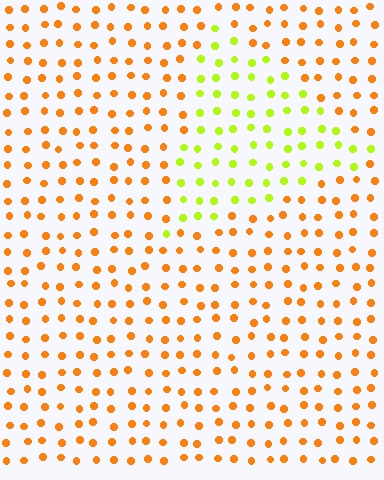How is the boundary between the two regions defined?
The boundary is defined purely by a slight shift in hue (about 50 degrees). Spacing, size, and orientation are identical on both sides.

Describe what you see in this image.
The image is filled with small orange elements in a uniform arrangement. A triangle-shaped region is visible where the elements are tinted to a slightly different hue, forming a subtle color boundary.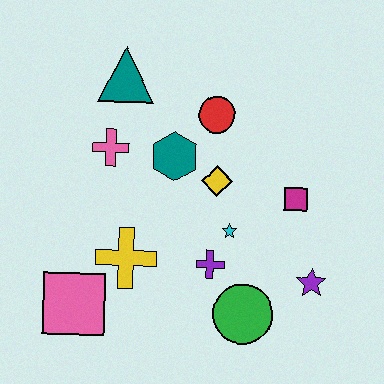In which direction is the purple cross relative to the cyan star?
The purple cross is below the cyan star.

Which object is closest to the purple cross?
The cyan star is closest to the purple cross.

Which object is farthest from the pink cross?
The purple star is farthest from the pink cross.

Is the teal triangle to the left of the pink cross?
No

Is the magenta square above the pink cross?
No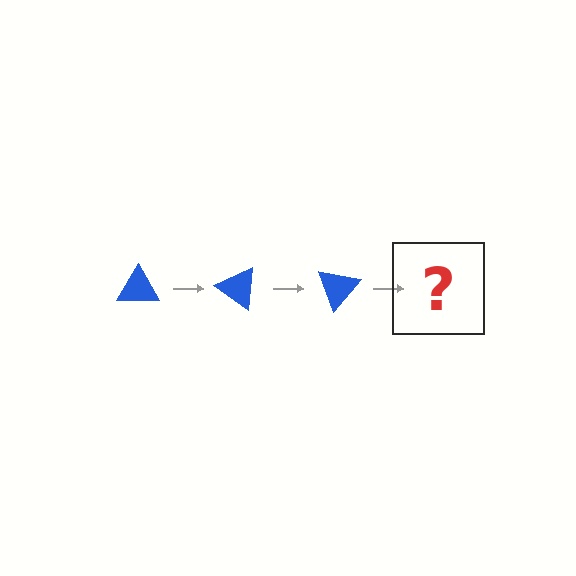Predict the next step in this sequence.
The next step is a blue triangle rotated 105 degrees.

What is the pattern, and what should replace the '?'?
The pattern is that the triangle rotates 35 degrees each step. The '?' should be a blue triangle rotated 105 degrees.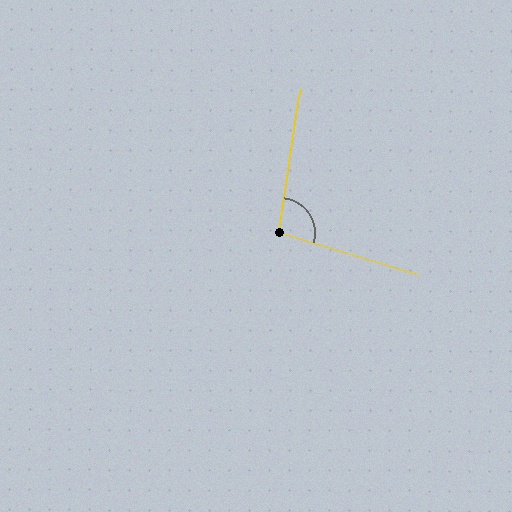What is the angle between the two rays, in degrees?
Approximately 98 degrees.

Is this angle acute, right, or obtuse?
It is obtuse.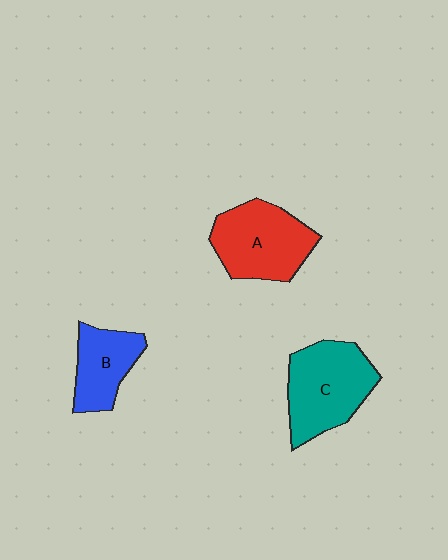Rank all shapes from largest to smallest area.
From largest to smallest: C (teal), A (red), B (blue).